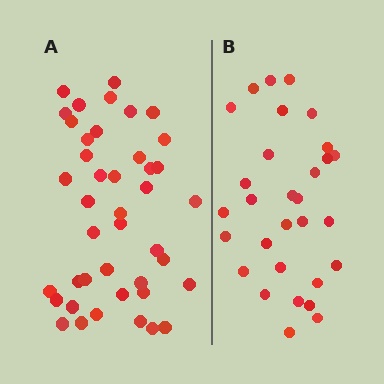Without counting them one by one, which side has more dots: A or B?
Region A (the left region) has more dots.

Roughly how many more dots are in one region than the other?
Region A has roughly 12 or so more dots than region B.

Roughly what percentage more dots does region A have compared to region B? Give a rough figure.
About 40% more.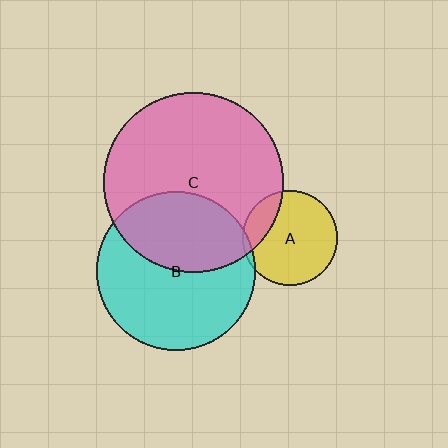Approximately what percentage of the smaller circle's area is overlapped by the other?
Approximately 5%.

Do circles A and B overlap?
Yes.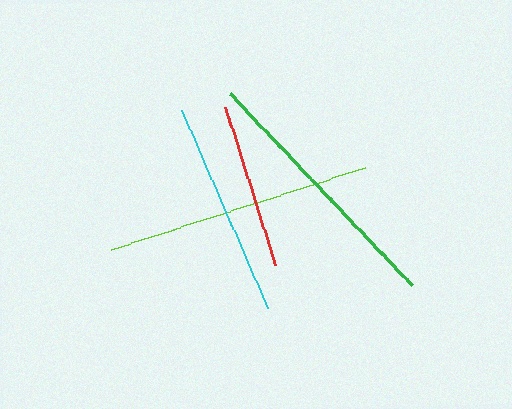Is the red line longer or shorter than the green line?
The green line is longer than the red line.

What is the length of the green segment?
The green segment is approximately 264 pixels long.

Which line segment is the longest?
The lime line is the longest at approximately 268 pixels.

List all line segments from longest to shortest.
From longest to shortest: lime, green, cyan, red.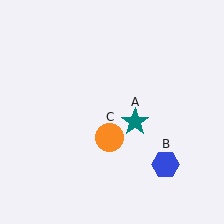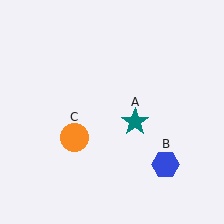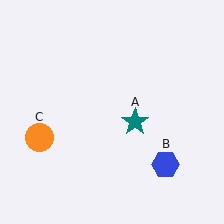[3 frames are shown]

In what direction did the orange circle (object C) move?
The orange circle (object C) moved left.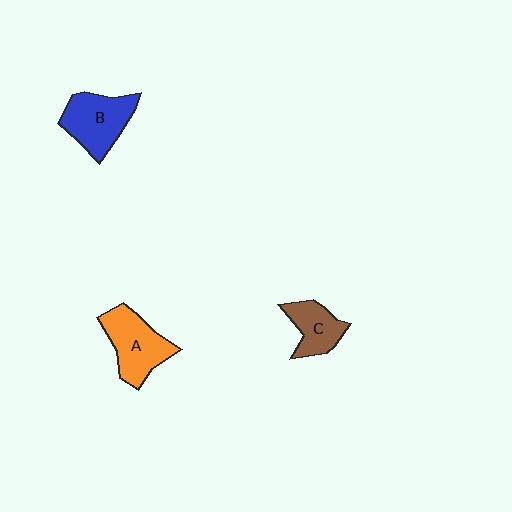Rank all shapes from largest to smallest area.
From largest to smallest: A (orange), B (blue), C (brown).